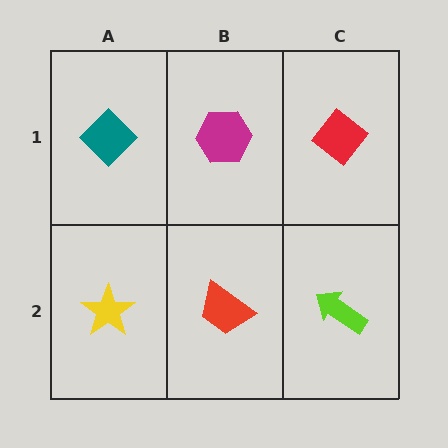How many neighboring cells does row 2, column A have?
2.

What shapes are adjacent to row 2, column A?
A teal diamond (row 1, column A), a red trapezoid (row 2, column B).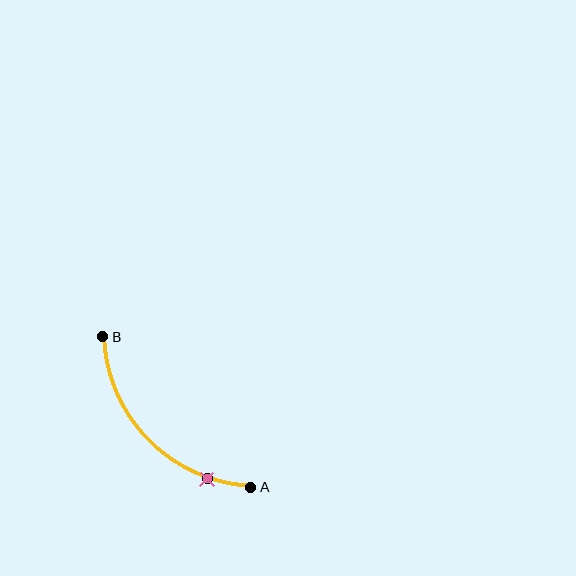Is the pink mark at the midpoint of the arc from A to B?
No. The pink mark lies on the arc but is closer to endpoint A. The arc midpoint would be at the point on the curve equidistant along the arc from both A and B.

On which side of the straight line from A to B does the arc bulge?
The arc bulges below and to the left of the straight line connecting A and B.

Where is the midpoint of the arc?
The arc midpoint is the point on the curve farthest from the straight line joining A and B. It sits below and to the left of that line.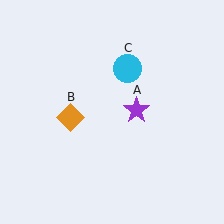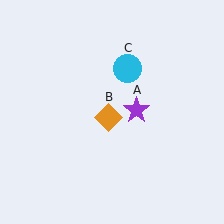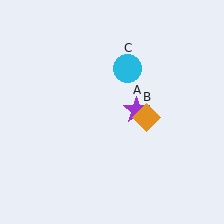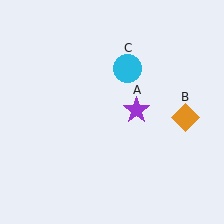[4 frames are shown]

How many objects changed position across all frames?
1 object changed position: orange diamond (object B).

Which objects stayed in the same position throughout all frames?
Purple star (object A) and cyan circle (object C) remained stationary.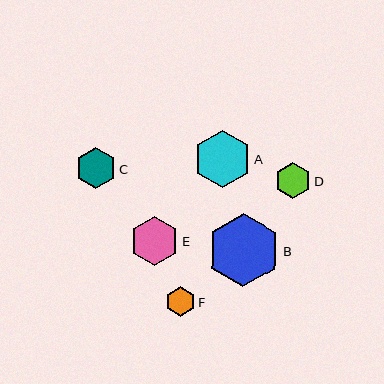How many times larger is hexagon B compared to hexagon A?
Hexagon B is approximately 1.3 times the size of hexagon A.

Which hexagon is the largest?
Hexagon B is the largest with a size of approximately 73 pixels.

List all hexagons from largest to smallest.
From largest to smallest: B, A, E, C, D, F.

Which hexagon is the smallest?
Hexagon F is the smallest with a size of approximately 30 pixels.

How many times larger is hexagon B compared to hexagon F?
Hexagon B is approximately 2.4 times the size of hexagon F.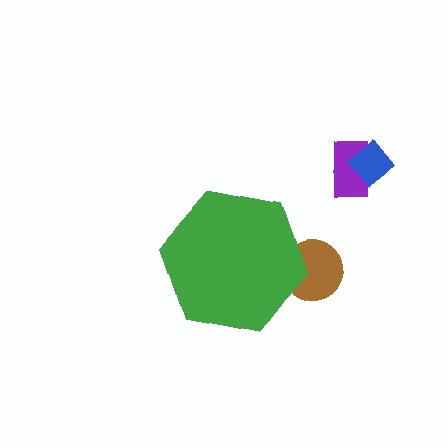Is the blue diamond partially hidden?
No, the blue diamond is fully visible.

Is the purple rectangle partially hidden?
No, the purple rectangle is fully visible.